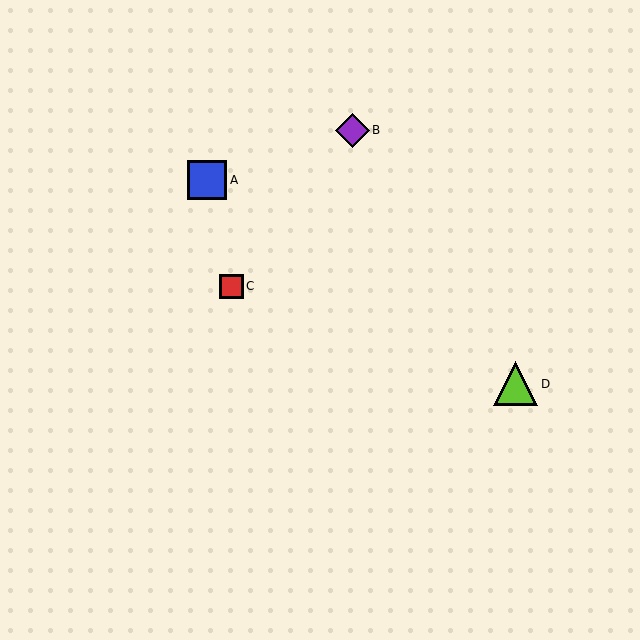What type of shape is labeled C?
Shape C is a red square.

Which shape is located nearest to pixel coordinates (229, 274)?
The red square (labeled C) at (231, 286) is nearest to that location.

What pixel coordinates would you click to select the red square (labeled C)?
Click at (231, 286) to select the red square C.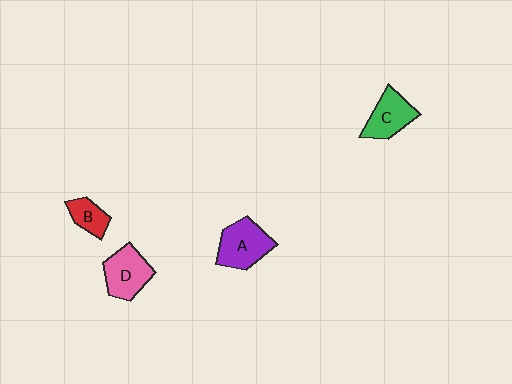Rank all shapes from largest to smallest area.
From largest to smallest: A (purple), D (pink), C (green), B (red).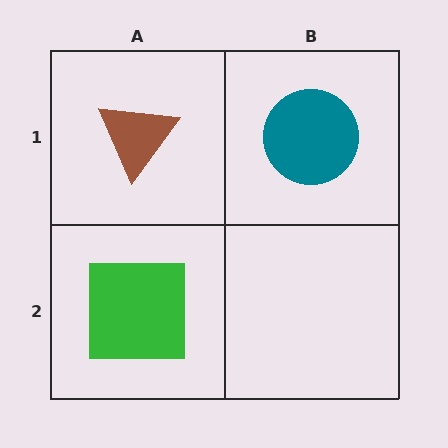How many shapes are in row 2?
1 shape.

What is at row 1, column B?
A teal circle.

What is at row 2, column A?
A green square.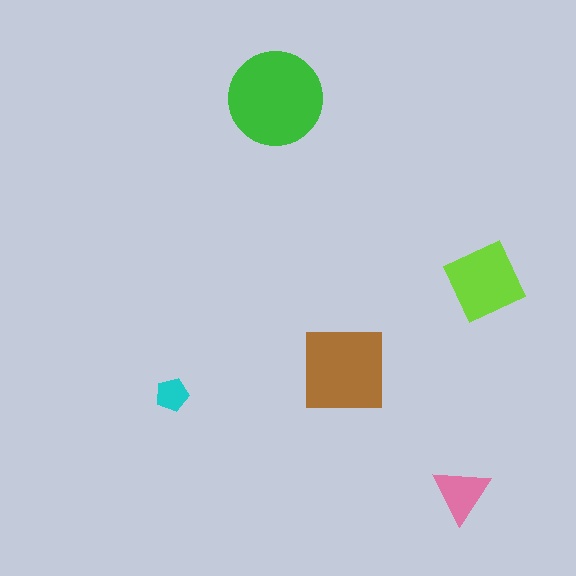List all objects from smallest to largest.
The cyan pentagon, the pink triangle, the lime diamond, the brown square, the green circle.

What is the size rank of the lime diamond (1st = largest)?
3rd.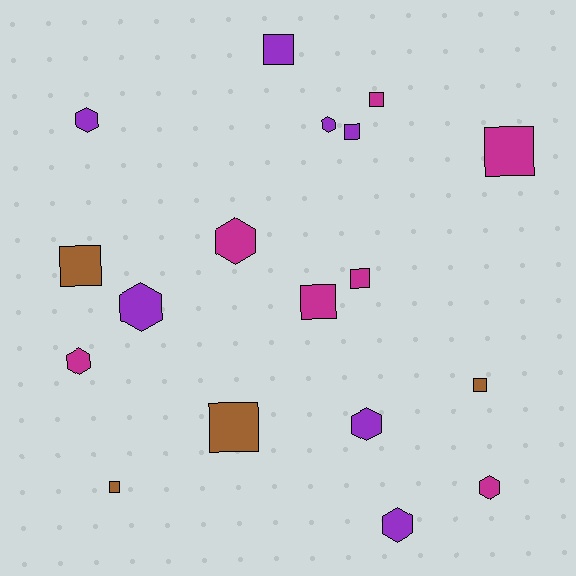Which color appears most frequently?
Magenta, with 7 objects.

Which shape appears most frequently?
Square, with 10 objects.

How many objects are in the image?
There are 18 objects.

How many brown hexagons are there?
There are no brown hexagons.